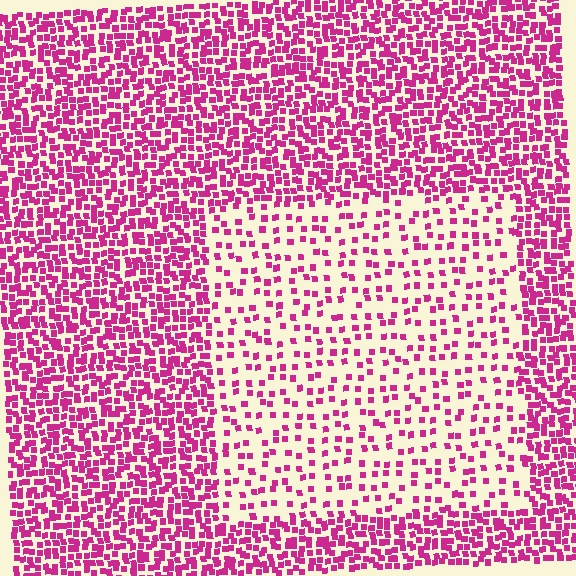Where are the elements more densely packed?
The elements are more densely packed outside the rectangle boundary.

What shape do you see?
I see a rectangle.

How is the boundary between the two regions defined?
The boundary is defined by a change in element density (approximately 2.6x ratio). All elements are the same color, size, and shape.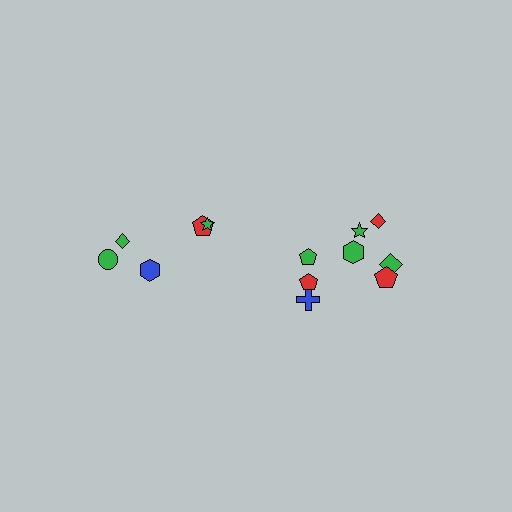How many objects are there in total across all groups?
There are 13 objects.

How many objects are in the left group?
There are 5 objects.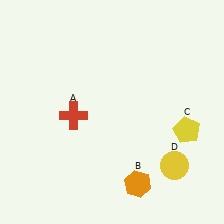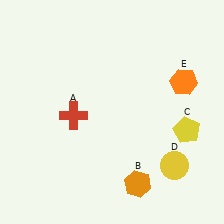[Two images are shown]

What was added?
An orange hexagon (E) was added in Image 2.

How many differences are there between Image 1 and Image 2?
There is 1 difference between the two images.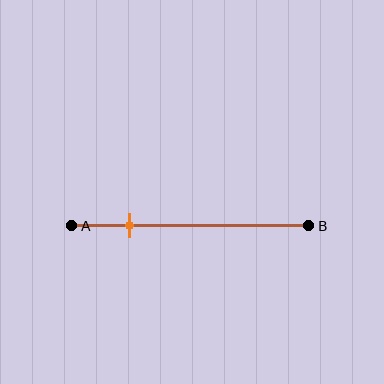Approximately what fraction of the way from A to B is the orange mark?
The orange mark is approximately 25% of the way from A to B.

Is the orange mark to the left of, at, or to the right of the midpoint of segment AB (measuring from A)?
The orange mark is to the left of the midpoint of segment AB.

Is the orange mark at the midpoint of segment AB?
No, the mark is at about 25% from A, not at the 50% midpoint.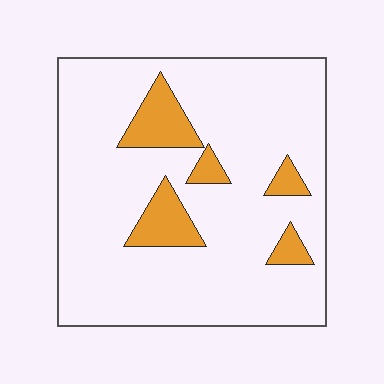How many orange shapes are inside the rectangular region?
5.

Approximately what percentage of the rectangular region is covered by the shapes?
Approximately 15%.